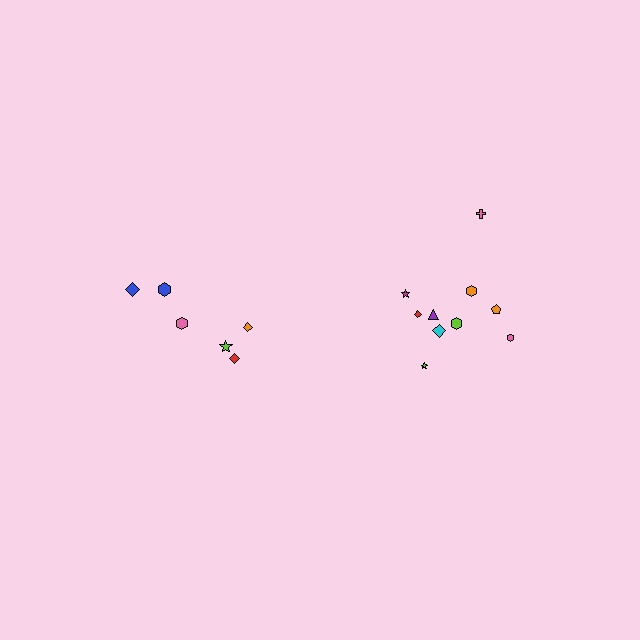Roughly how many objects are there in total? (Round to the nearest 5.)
Roughly 15 objects in total.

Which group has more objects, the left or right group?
The right group.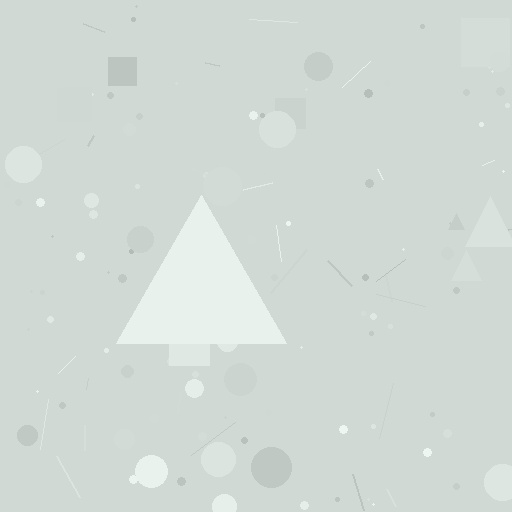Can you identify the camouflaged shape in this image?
The camouflaged shape is a triangle.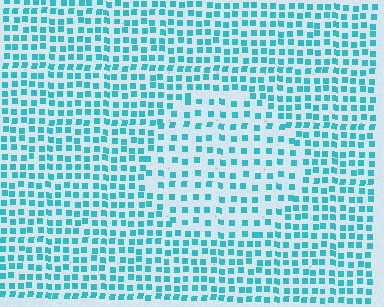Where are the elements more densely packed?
The elements are more densely packed outside the circle boundary.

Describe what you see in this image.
The image contains small cyan elements arranged at two different densities. A circle-shaped region is visible where the elements are less densely packed than the surrounding area.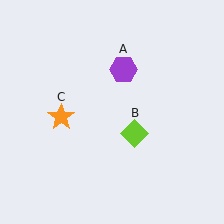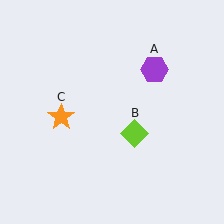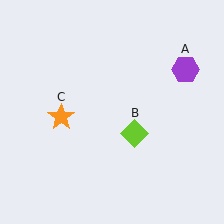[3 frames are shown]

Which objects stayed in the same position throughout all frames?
Lime diamond (object B) and orange star (object C) remained stationary.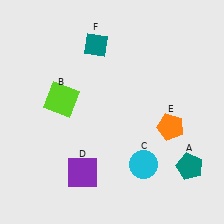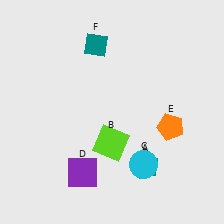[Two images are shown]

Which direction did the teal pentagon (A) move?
The teal pentagon (A) moved left.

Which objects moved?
The objects that moved are: the teal pentagon (A), the lime square (B).